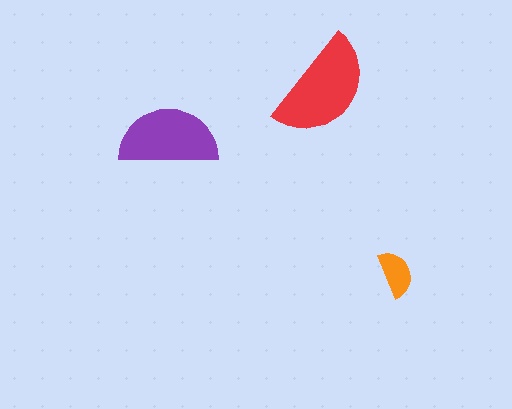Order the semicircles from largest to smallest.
the red one, the purple one, the orange one.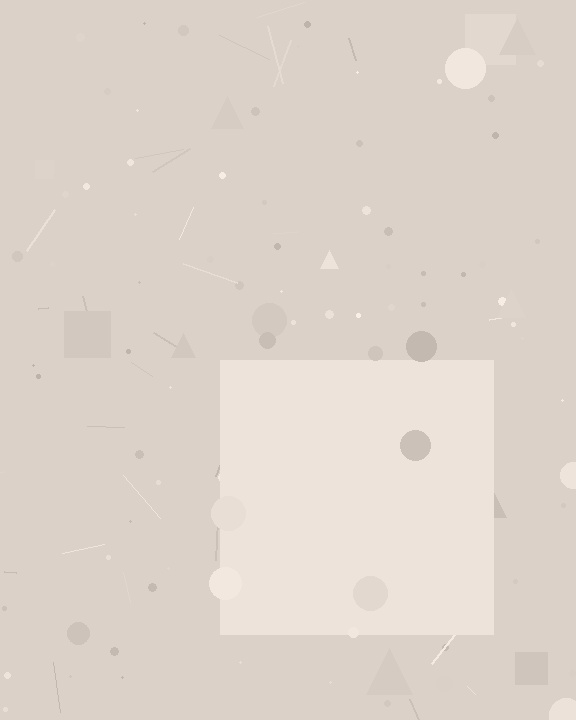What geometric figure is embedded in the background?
A square is embedded in the background.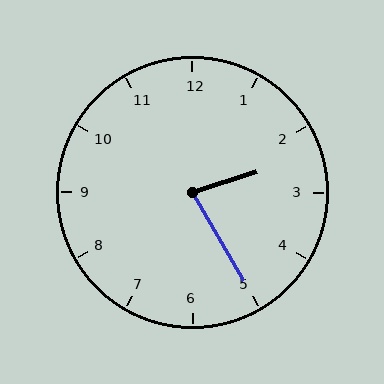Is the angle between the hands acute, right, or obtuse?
It is acute.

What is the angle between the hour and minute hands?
Approximately 78 degrees.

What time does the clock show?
2:25.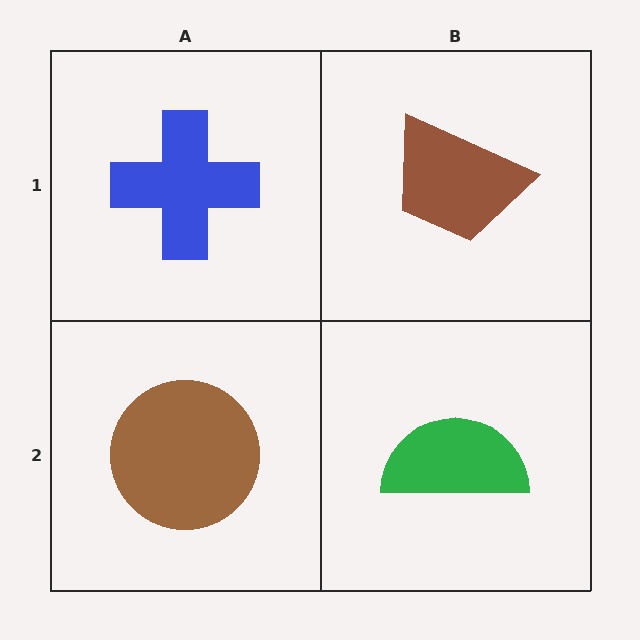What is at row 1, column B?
A brown trapezoid.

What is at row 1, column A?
A blue cross.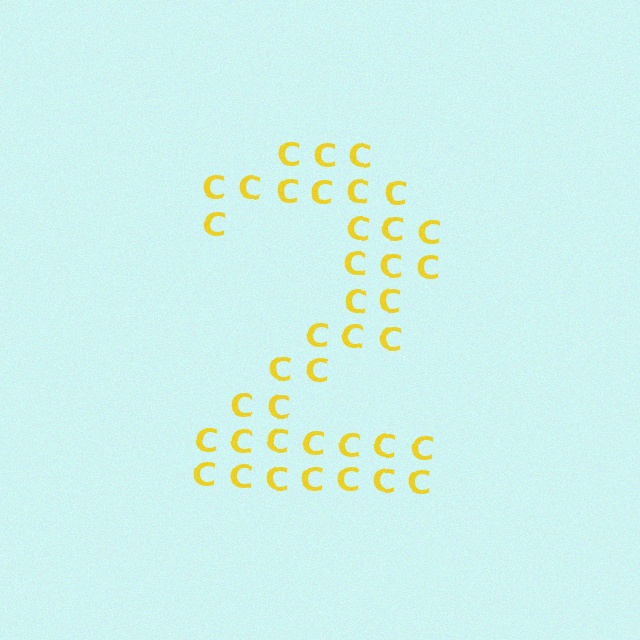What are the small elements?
The small elements are letter C's.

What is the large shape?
The large shape is the digit 2.